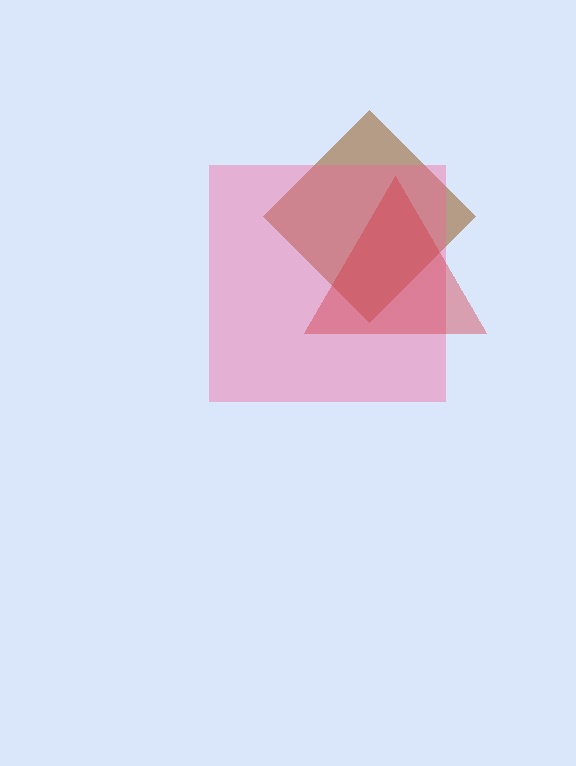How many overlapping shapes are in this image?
There are 3 overlapping shapes in the image.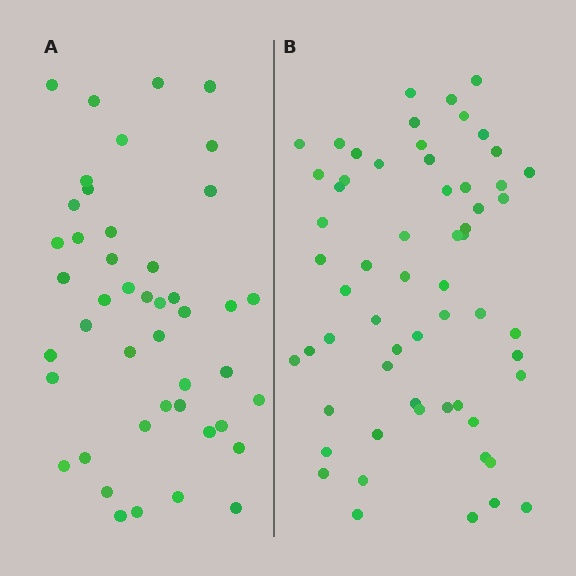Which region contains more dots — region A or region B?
Region B (the right region) has more dots.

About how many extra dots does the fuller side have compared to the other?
Region B has approximately 15 more dots than region A.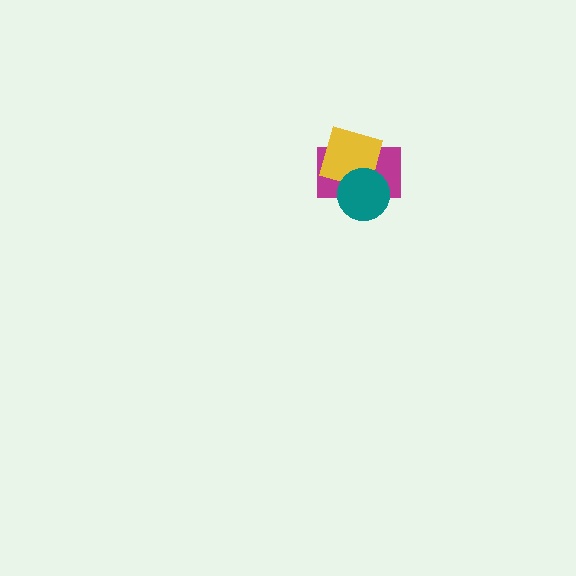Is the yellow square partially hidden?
Yes, it is partially covered by another shape.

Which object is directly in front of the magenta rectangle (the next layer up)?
The yellow square is directly in front of the magenta rectangle.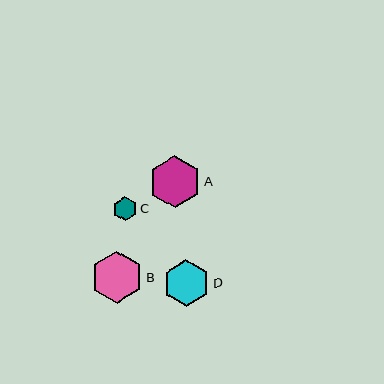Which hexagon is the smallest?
Hexagon C is the smallest with a size of approximately 24 pixels.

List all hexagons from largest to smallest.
From largest to smallest: B, A, D, C.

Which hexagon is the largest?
Hexagon B is the largest with a size of approximately 52 pixels.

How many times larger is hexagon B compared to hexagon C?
Hexagon B is approximately 2.2 times the size of hexagon C.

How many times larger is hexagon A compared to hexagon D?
Hexagon A is approximately 1.1 times the size of hexagon D.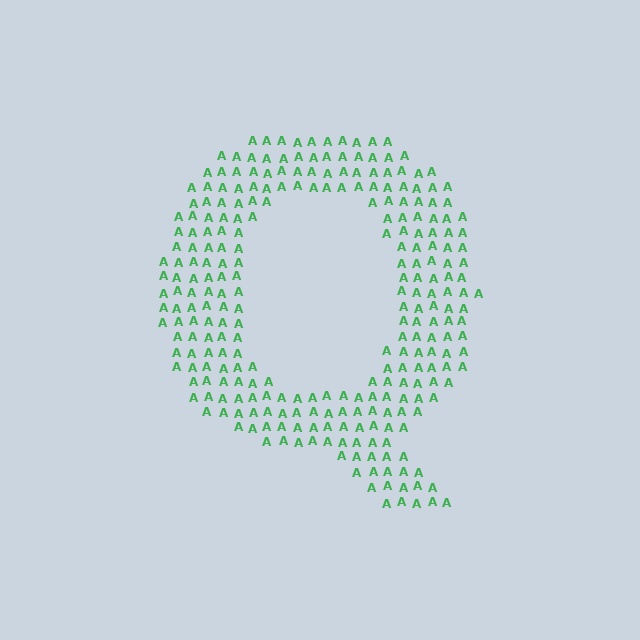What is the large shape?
The large shape is the letter Q.